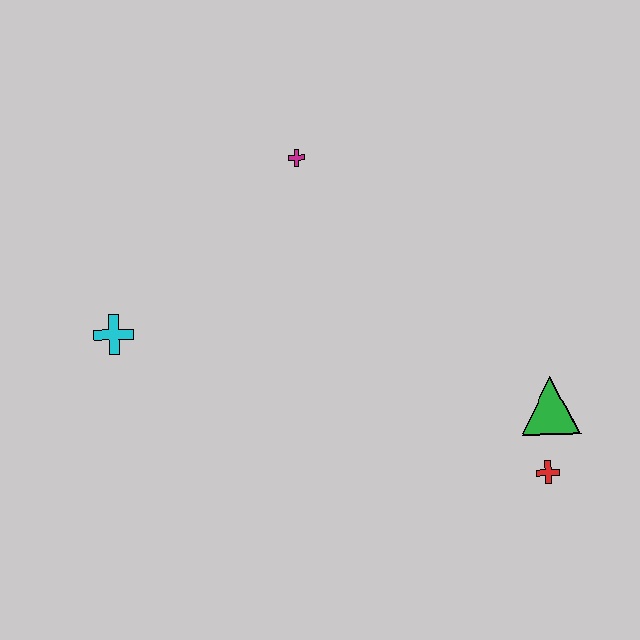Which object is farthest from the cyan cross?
The red cross is farthest from the cyan cross.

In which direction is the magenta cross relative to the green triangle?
The magenta cross is above the green triangle.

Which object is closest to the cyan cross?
The magenta cross is closest to the cyan cross.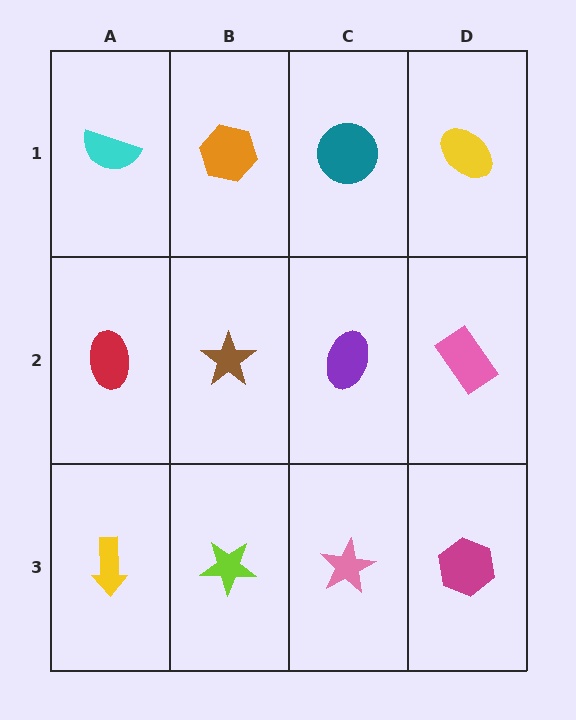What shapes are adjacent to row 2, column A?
A cyan semicircle (row 1, column A), a yellow arrow (row 3, column A), a brown star (row 2, column B).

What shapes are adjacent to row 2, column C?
A teal circle (row 1, column C), a pink star (row 3, column C), a brown star (row 2, column B), a pink rectangle (row 2, column D).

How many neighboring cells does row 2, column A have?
3.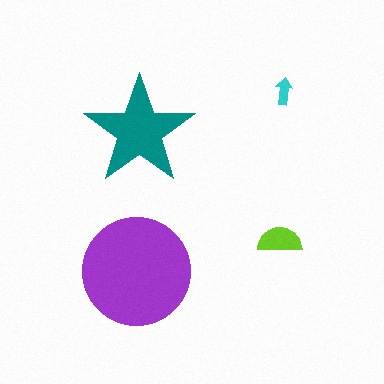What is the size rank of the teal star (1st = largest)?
2nd.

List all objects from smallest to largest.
The cyan arrow, the lime semicircle, the teal star, the purple circle.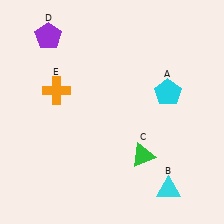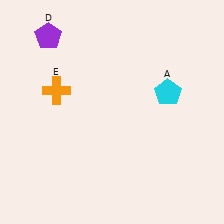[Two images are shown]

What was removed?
The cyan triangle (B), the green triangle (C) were removed in Image 2.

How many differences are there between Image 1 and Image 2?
There are 2 differences between the two images.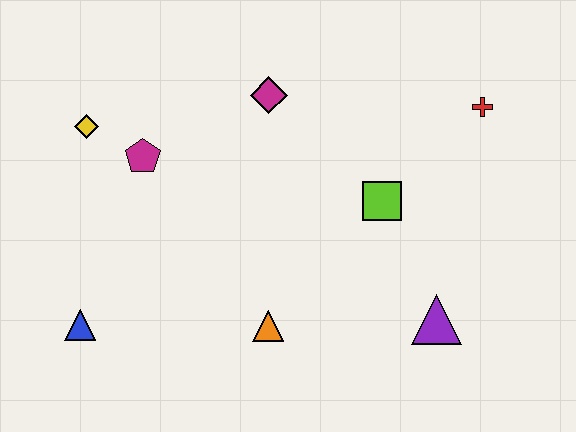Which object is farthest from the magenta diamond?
The blue triangle is farthest from the magenta diamond.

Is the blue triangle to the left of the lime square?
Yes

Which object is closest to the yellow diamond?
The magenta pentagon is closest to the yellow diamond.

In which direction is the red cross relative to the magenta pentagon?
The red cross is to the right of the magenta pentagon.